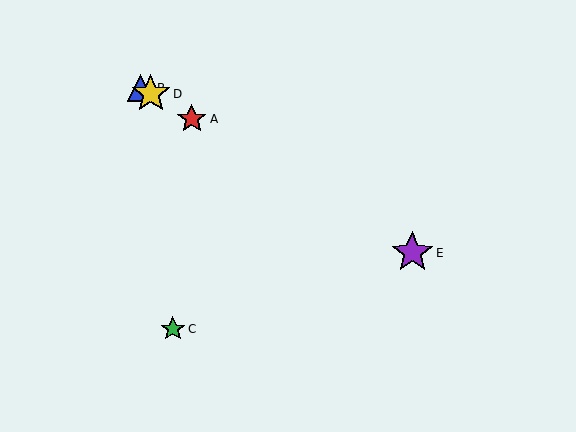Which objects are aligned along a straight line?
Objects A, B, D, E are aligned along a straight line.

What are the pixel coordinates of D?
Object D is at (151, 94).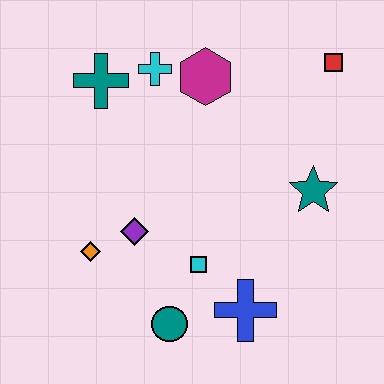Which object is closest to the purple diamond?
The orange diamond is closest to the purple diamond.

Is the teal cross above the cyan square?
Yes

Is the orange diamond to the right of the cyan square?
No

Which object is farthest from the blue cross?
The teal cross is farthest from the blue cross.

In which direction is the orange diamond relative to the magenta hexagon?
The orange diamond is below the magenta hexagon.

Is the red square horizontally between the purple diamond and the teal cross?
No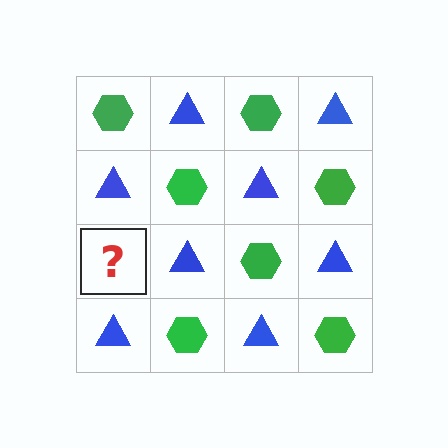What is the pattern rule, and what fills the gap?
The rule is that it alternates green hexagon and blue triangle in a checkerboard pattern. The gap should be filled with a green hexagon.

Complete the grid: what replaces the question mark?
The question mark should be replaced with a green hexagon.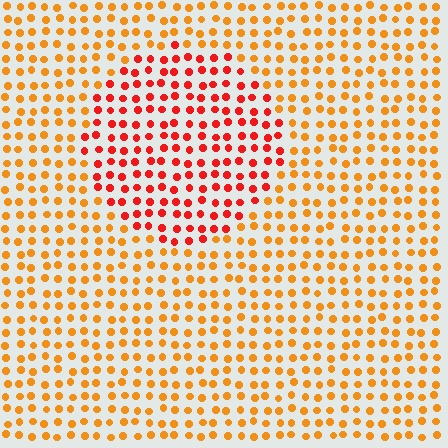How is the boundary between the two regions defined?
The boundary is defined purely by a slight shift in hue (about 34 degrees). Spacing, size, and orientation are identical on both sides.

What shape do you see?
I see a circle.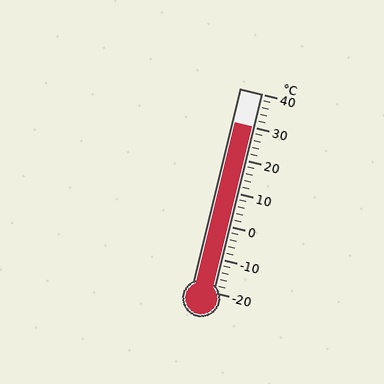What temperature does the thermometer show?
The thermometer shows approximately 30°C.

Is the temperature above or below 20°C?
The temperature is above 20°C.